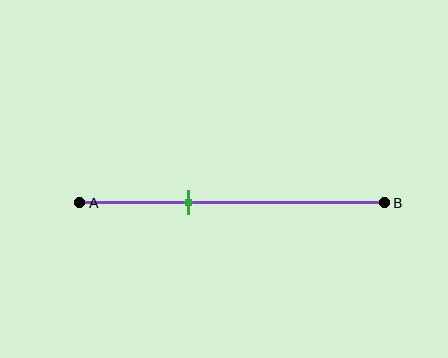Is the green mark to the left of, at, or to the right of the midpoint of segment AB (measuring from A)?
The green mark is to the left of the midpoint of segment AB.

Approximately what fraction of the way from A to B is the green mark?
The green mark is approximately 35% of the way from A to B.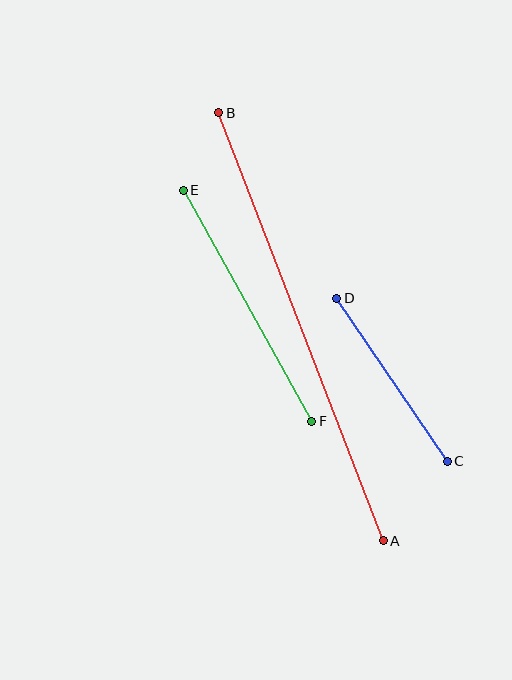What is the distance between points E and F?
The distance is approximately 264 pixels.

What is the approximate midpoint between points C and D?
The midpoint is at approximately (392, 380) pixels.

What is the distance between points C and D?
The distance is approximately 197 pixels.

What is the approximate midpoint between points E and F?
The midpoint is at approximately (247, 306) pixels.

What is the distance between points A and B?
The distance is approximately 459 pixels.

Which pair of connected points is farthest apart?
Points A and B are farthest apart.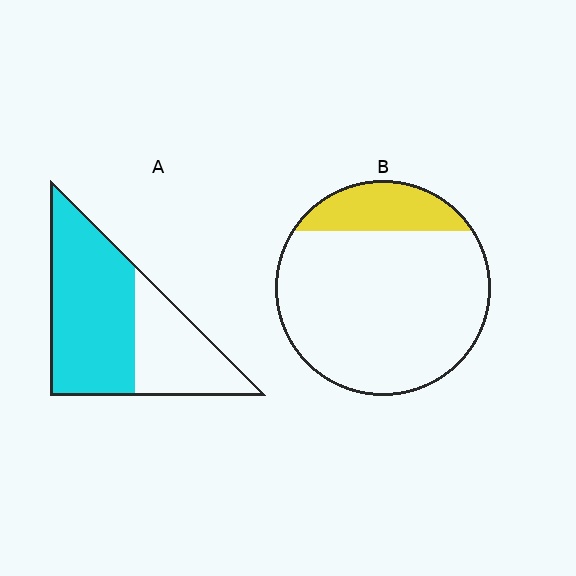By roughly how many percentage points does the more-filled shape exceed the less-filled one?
By roughly 45 percentage points (A over B).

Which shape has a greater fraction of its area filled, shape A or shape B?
Shape A.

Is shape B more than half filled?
No.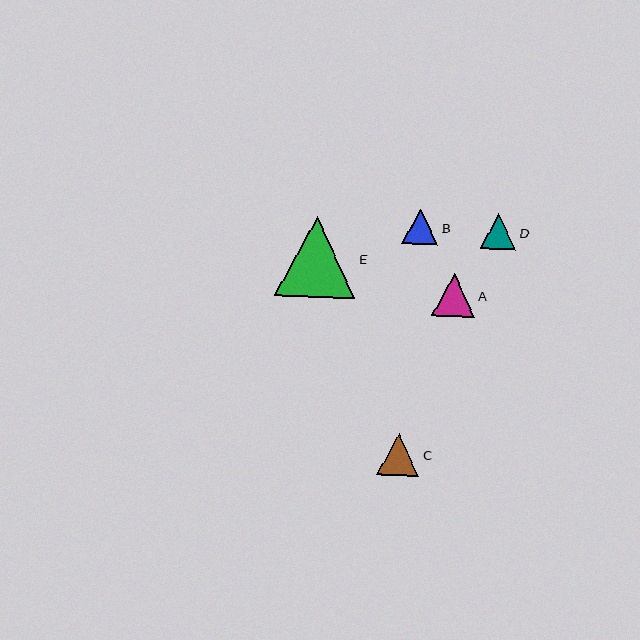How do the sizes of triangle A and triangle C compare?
Triangle A and triangle C are approximately the same size.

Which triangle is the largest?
Triangle E is the largest with a size of approximately 80 pixels.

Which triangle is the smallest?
Triangle D is the smallest with a size of approximately 36 pixels.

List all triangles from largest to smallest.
From largest to smallest: E, A, C, B, D.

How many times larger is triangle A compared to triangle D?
Triangle A is approximately 1.2 times the size of triangle D.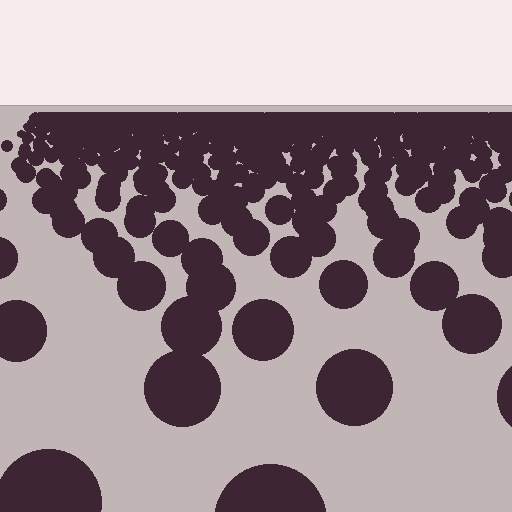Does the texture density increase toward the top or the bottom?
Density increases toward the top.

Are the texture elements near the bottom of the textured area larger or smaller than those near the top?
Larger. Near the bottom, elements are closer to the viewer and appear at a bigger on-screen size.